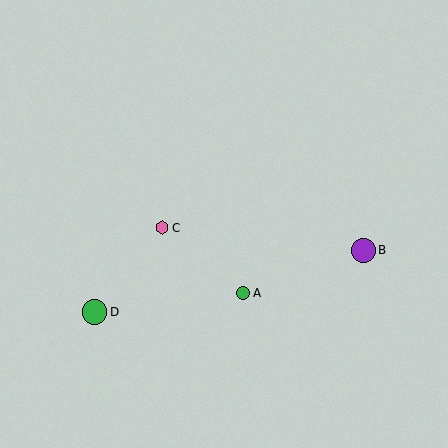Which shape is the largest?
The green circle (labeled D) is the largest.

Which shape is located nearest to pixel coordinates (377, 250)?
The purple circle (labeled B) at (363, 250) is nearest to that location.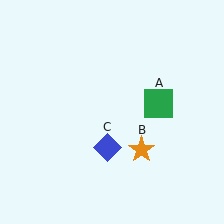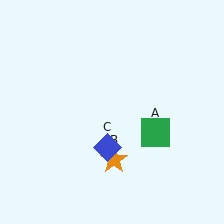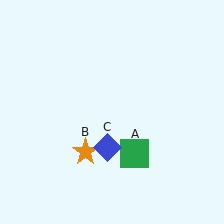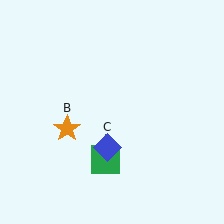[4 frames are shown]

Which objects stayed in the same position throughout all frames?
Blue diamond (object C) remained stationary.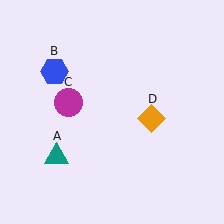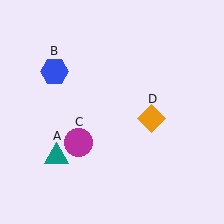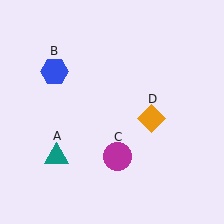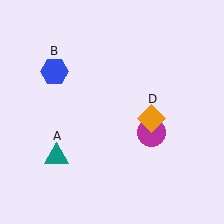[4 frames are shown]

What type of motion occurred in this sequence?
The magenta circle (object C) rotated counterclockwise around the center of the scene.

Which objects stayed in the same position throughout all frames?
Teal triangle (object A) and blue hexagon (object B) and orange diamond (object D) remained stationary.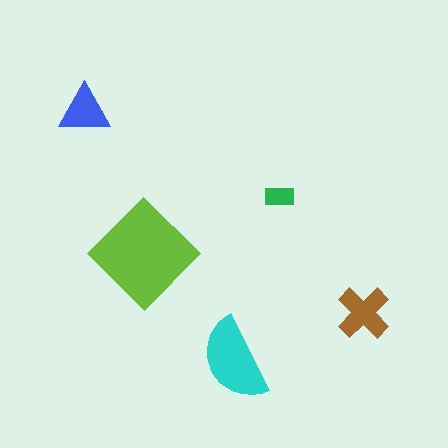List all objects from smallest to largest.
The green rectangle, the blue triangle, the brown cross, the cyan semicircle, the lime diamond.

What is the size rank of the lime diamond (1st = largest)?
1st.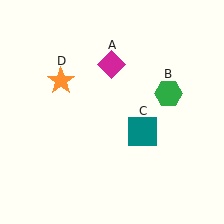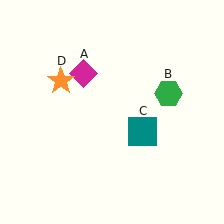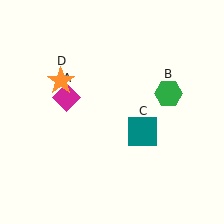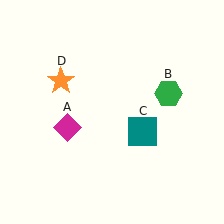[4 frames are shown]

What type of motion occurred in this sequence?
The magenta diamond (object A) rotated counterclockwise around the center of the scene.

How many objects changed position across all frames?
1 object changed position: magenta diamond (object A).